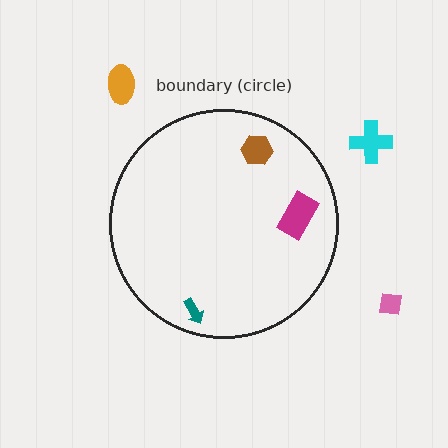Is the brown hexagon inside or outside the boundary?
Inside.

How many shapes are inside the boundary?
3 inside, 3 outside.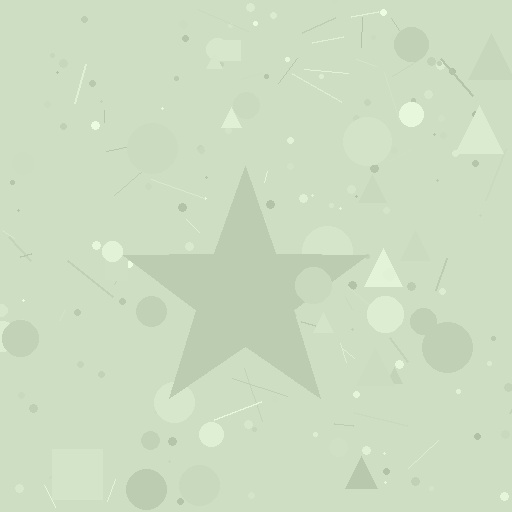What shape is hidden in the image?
A star is hidden in the image.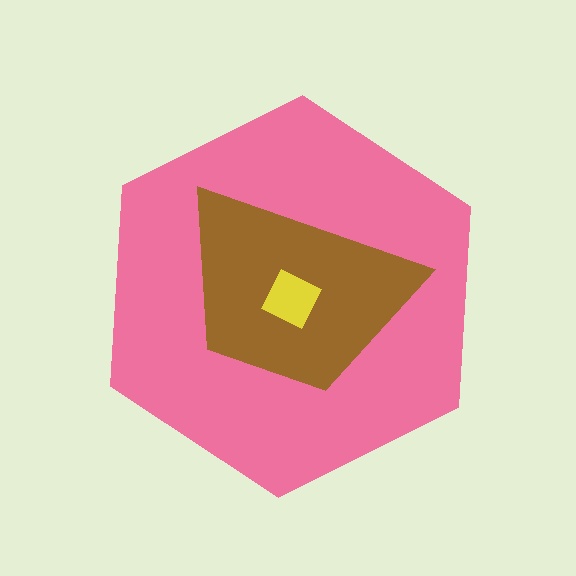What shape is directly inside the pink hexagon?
The brown trapezoid.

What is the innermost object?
The yellow diamond.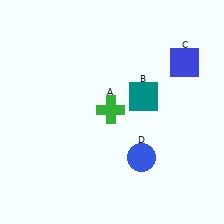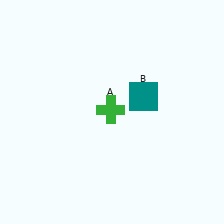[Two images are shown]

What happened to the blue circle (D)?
The blue circle (D) was removed in Image 2. It was in the bottom-right area of Image 1.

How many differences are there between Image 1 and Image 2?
There are 2 differences between the two images.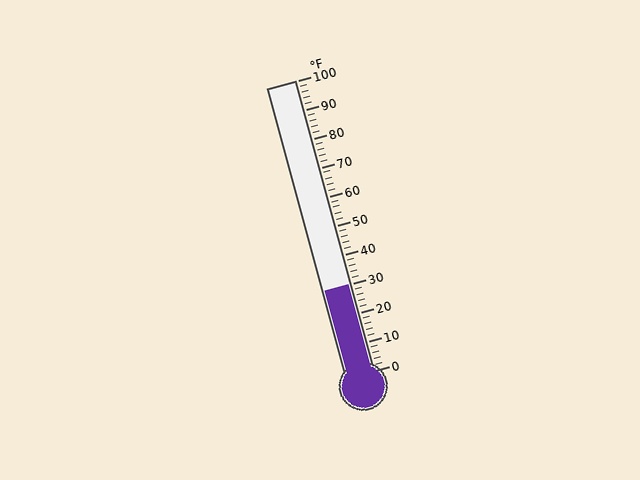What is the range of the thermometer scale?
The thermometer scale ranges from 0°F to 100°F.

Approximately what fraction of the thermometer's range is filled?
The thermometer is filled to approximately 30% of its range.